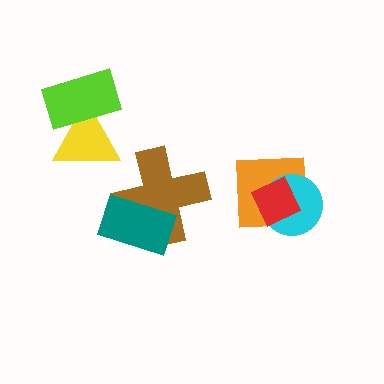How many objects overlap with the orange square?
2 objects overlap with the orange square.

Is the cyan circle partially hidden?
Yes, it is partially covered by another shape.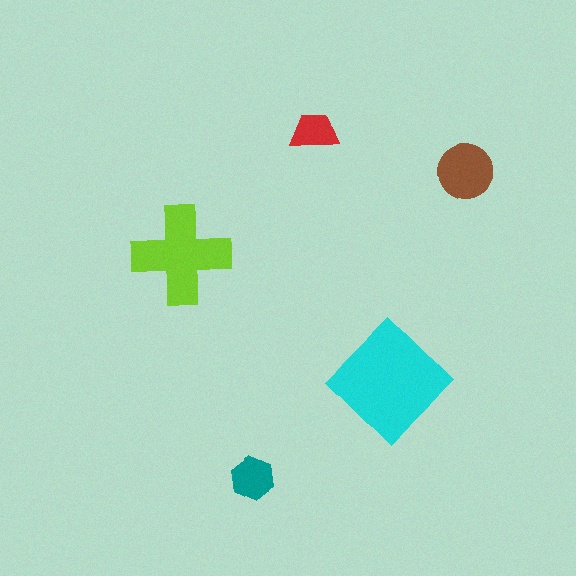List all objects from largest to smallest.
The cyan diamond, the lime cross, the brown circle, the teal hexagon, the red trapezoid.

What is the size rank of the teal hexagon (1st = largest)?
4th.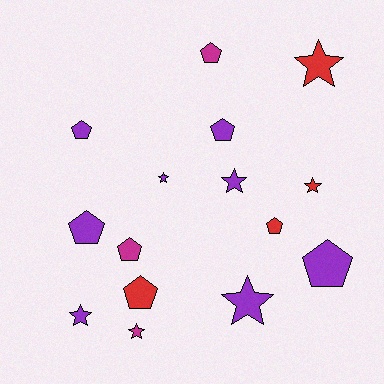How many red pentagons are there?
There are 2 red pentagons.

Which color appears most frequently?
Purple, with 8 objects.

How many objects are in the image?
There are 15 objects.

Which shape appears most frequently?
Pentagon, with 8 objects.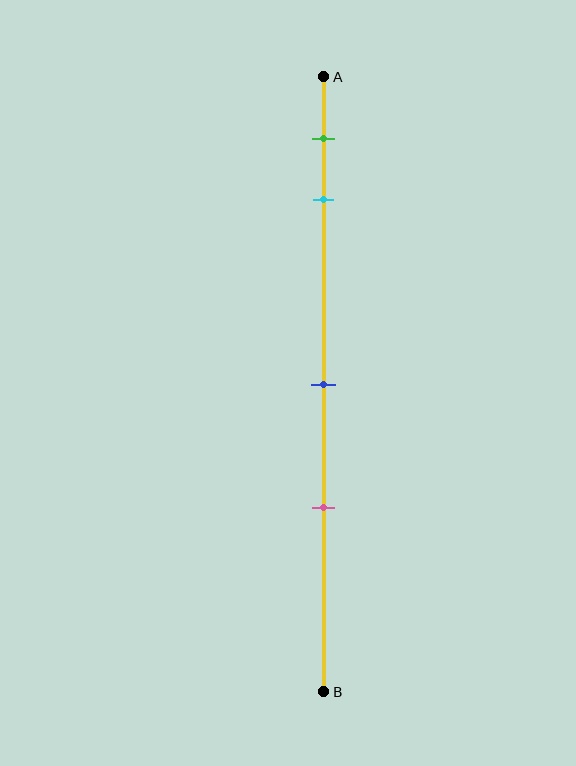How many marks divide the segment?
There are 4 marks dividing the segment.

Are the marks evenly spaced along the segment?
No, the marks are not evenly spaced.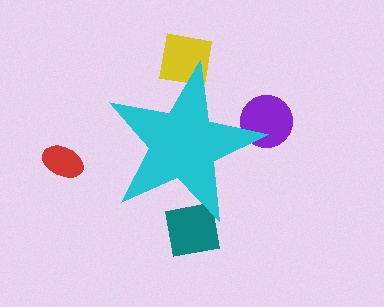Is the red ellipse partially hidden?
No, the red ellipse is fully visible.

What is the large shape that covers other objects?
A cyan star.